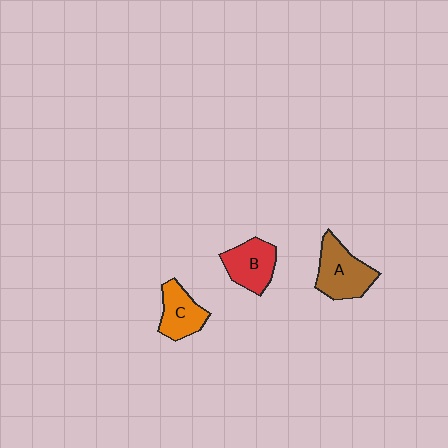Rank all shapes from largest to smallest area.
From largest to smallest: A (brown), B (red), C (orange).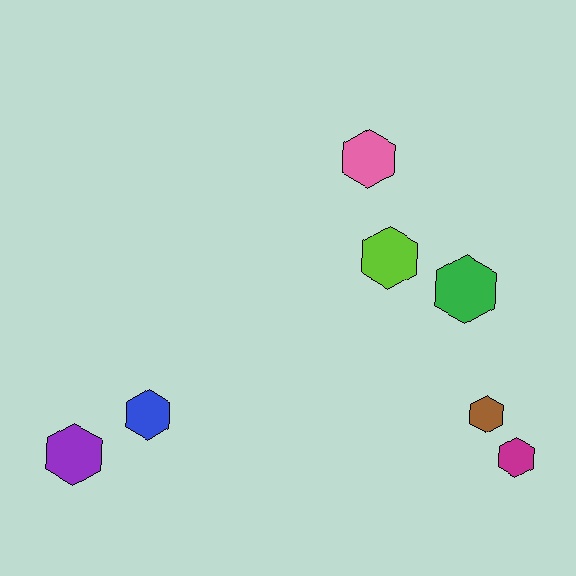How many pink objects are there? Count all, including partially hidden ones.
There is 1 pink object.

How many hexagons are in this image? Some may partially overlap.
There are 7 hexagons.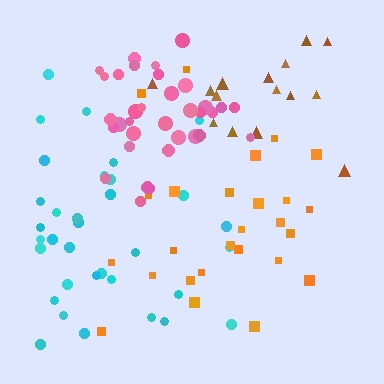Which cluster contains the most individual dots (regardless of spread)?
Cyan (35).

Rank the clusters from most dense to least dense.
pink, cyan, brown, orange.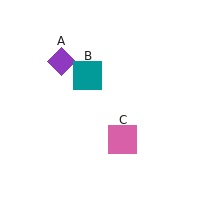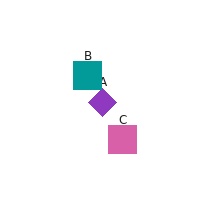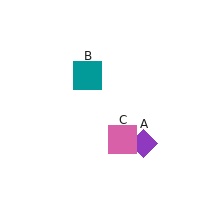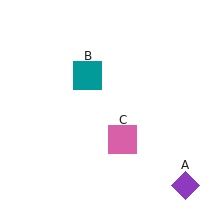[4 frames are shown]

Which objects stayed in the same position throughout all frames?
Teal square (object B) and pink square (object C) remained stationary.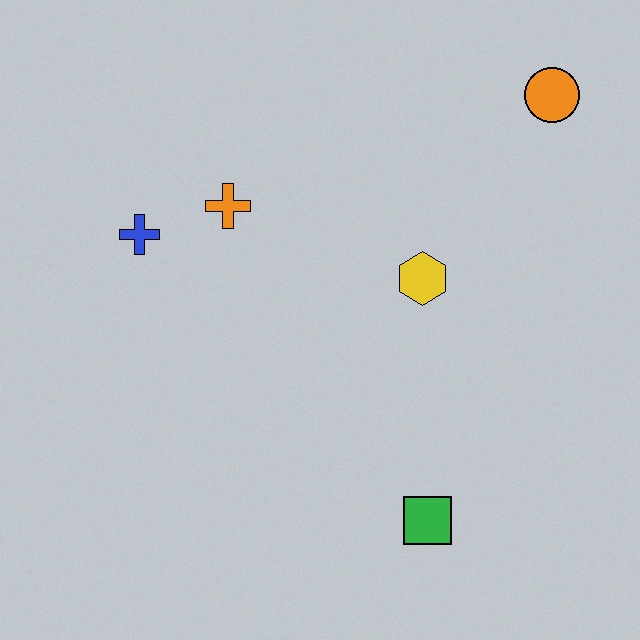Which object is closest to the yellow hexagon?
The orange cross is closest to the yellow hexagon.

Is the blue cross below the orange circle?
Yes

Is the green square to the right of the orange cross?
Yes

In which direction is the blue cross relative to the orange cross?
The blue cross is to the left of the orange cross.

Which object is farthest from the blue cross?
The orange circle is farthest from the blue cross.